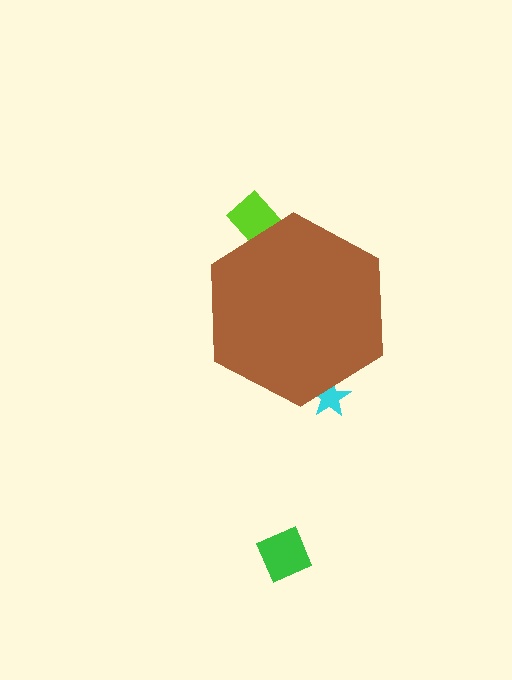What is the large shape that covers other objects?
A brown hexagon.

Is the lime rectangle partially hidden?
Yes, the lime rectangle is partially hidden behind the brown hexagon.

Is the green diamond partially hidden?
No, the green diamond is fully visible.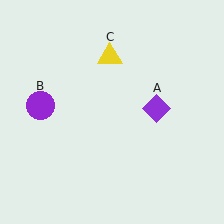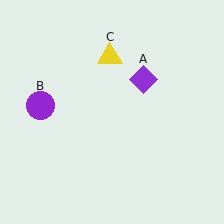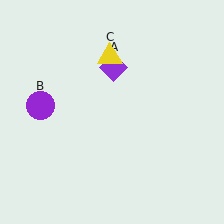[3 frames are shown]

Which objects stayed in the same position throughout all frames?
Purple circle (object B) and yellow triangle (object C) remained stationary.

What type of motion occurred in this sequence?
The purple diamond (object A) rotated counterclockwise around the center of the scene.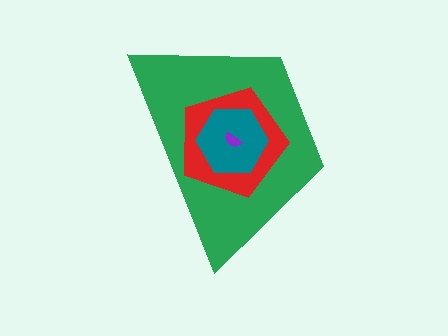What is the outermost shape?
The green trapezoid.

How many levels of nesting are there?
4.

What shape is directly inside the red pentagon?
The teal hexagon.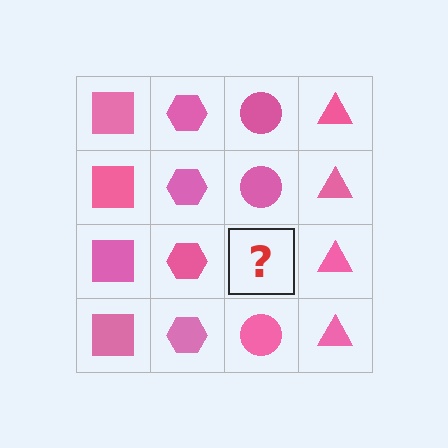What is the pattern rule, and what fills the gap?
The rule is that each column has a consistent shape. The gap should be filled with a pink circle.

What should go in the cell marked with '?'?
The missing cell should contain a pink circle.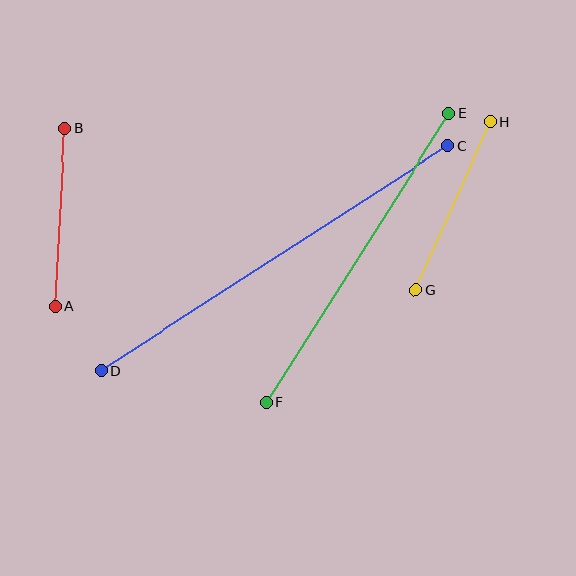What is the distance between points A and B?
The distance is approximately 179 pixels.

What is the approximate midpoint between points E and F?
The midpoint is at approximately (358, 258) pixels.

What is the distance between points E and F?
The distance is approximately 341 pixels.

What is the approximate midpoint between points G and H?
The midpoint is at approximately (453, 206) pixels.